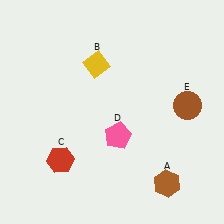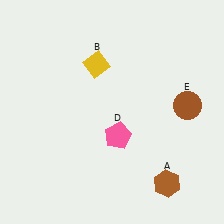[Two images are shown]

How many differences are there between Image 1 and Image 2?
There is 1 difference between the two images.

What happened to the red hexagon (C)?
The red hexagon (C) was removed in Image 2. It was in the bottom-left area of Image 1.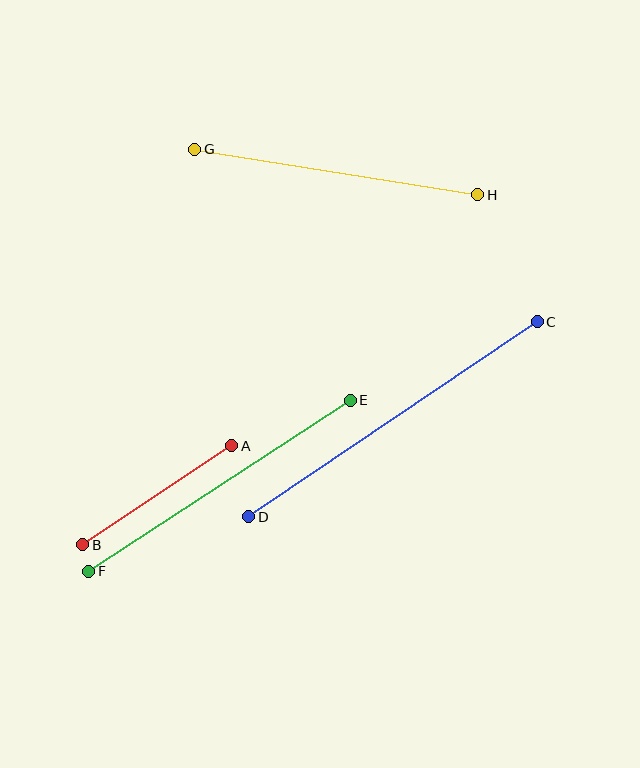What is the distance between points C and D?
The distance is approximately 348 pixels.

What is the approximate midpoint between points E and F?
The midpoint is at approximately (220, 486) pixels.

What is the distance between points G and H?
The distance is approximately 287 pixels.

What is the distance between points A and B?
The distance is approximately 179 pixels.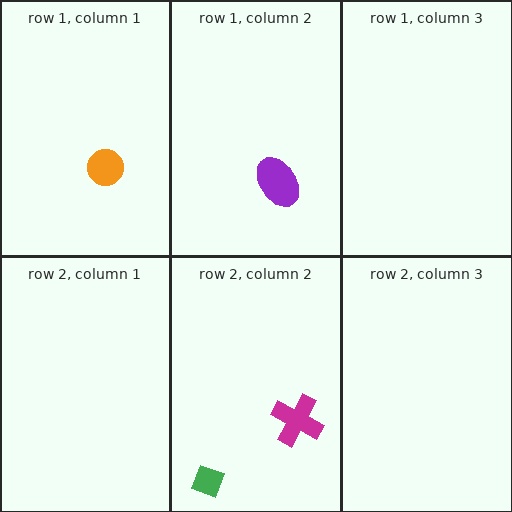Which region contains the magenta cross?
The row 2, column 2 region.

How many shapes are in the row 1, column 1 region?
1.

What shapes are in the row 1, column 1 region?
The orange circle.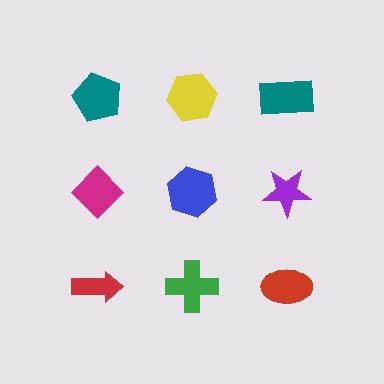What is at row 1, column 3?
A teal rectangle.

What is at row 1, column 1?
A teal pentagon.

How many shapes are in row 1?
3 shapes.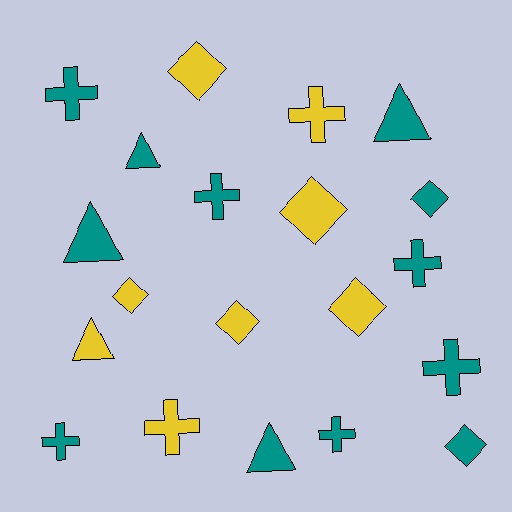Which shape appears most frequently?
Cross, with 8 objects.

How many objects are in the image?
There are 20 objects.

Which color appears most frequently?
Teal, with 12 objects.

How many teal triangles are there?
There are 4 teal triangles.